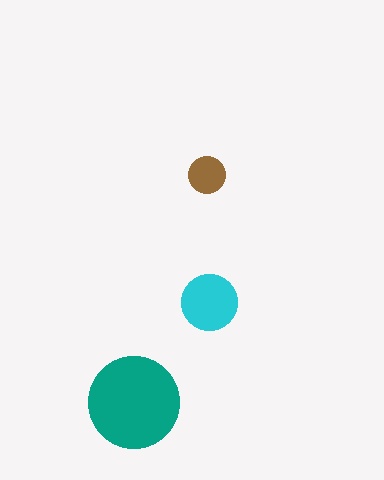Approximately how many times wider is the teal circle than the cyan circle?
About 1.5 times wider.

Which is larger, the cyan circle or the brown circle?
The cyan one.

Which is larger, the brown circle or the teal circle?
The teal one.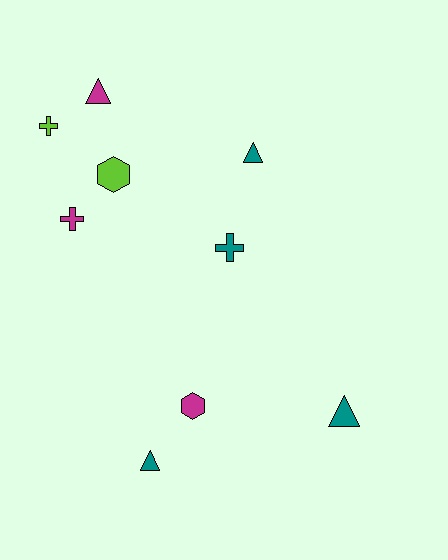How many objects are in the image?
There are 9 objects.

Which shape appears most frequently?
Triangle, with 4 objects.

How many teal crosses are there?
There is 1 teal cross.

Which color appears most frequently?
Teal, with 4 objects.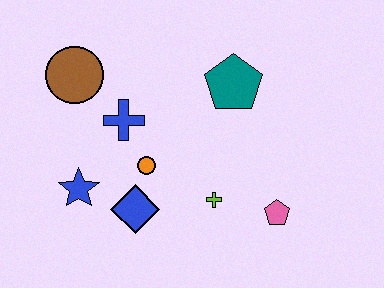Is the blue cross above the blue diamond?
Yes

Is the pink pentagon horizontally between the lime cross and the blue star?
No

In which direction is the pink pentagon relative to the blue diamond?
The pink pentagon is to the right of the blue diamond.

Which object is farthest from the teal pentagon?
The blue star is farthest from the teal pentagon.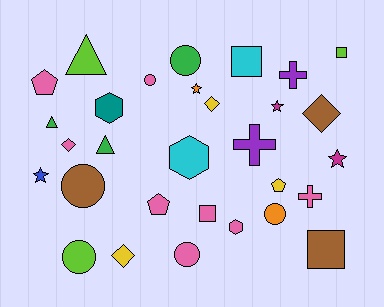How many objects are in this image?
There are 30 objects.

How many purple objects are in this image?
There are 2 purple objects.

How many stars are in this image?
There are 4 stars.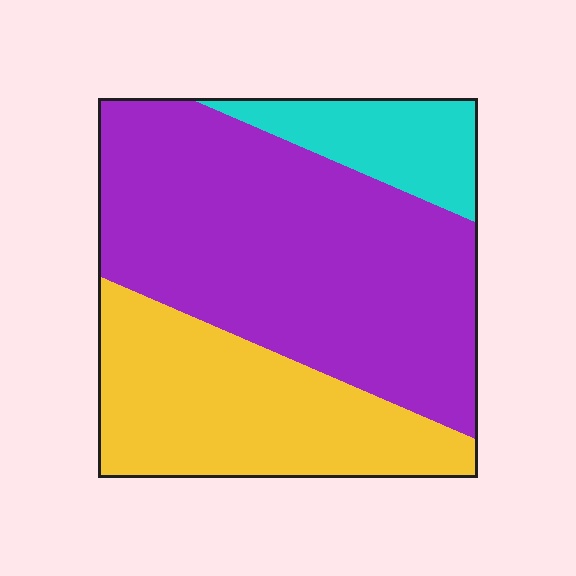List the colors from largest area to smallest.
From largest to smallest: purple, yellow, cyan.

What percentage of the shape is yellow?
Yellow takes up about one third (1/3) of the shape.